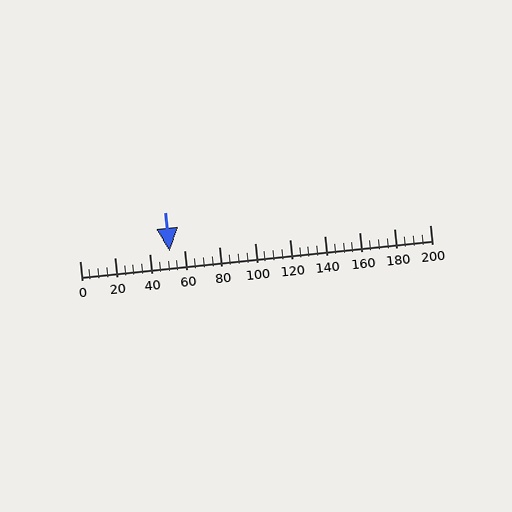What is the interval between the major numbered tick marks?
The major tick marks are spaced 20 units apart.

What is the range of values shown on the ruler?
The ruler shows values from 0 to 200.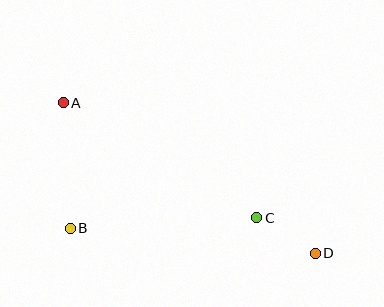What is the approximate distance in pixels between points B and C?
The distance between B and C is approximately 187 pixels.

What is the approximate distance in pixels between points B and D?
The distance between B and D is approximately 246 pixels.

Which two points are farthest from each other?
Points A and D are farthest from each other.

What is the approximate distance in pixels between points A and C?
The distance between A and C is approximately 225 pixels.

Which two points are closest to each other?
Points C and D are closest to each other.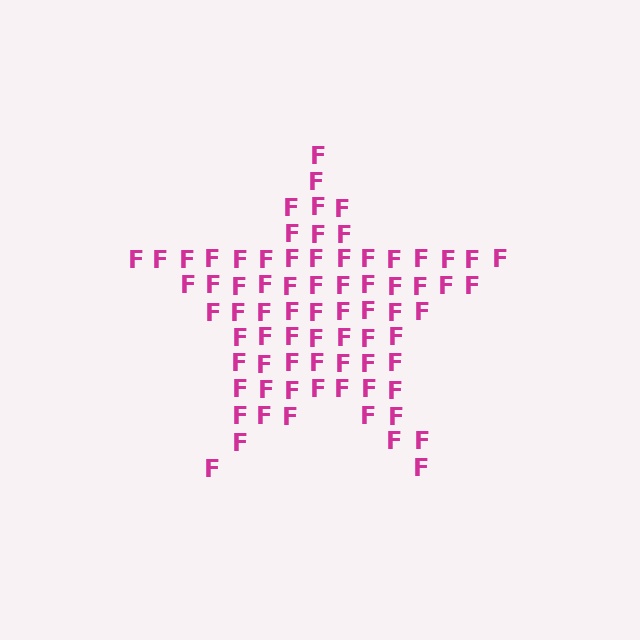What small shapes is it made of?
It is made of small letter F's.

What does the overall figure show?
The overall figure shows a star.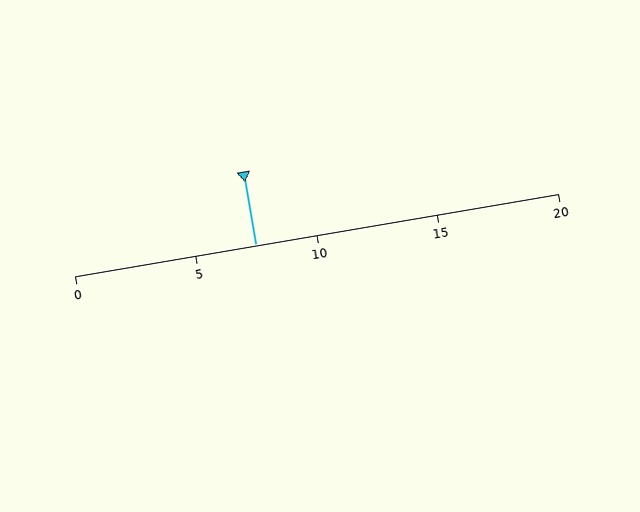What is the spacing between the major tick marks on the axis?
The major ticks are spaced 5 apart.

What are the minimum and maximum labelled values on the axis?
The axis runs from 0 to 20.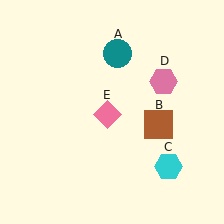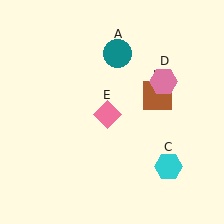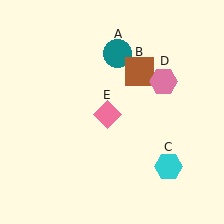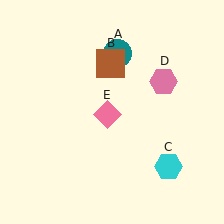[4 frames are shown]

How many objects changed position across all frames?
1 object changed position: brown square (object B).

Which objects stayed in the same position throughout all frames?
Teal circle (object A) and cyan hexagon (object C) and pink hexagon (object D) and pink diamond (object E) remained stationary.